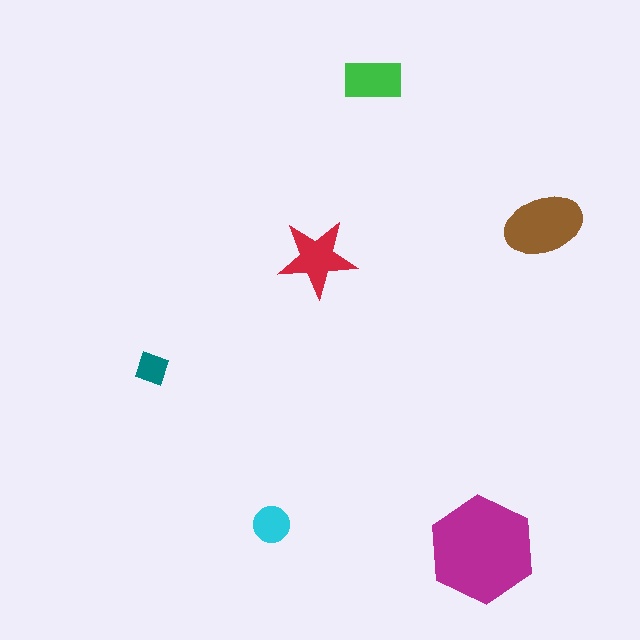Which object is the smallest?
The teal diamond.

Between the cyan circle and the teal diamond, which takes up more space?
The cyan circle.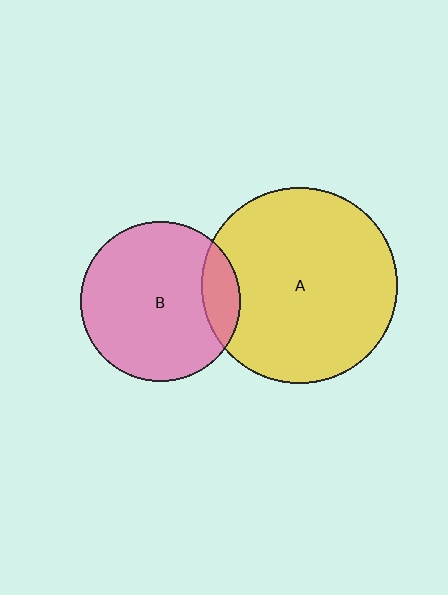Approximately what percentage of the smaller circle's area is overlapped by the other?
Approximately 15%.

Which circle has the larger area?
Circle A (yellow).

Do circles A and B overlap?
Yes.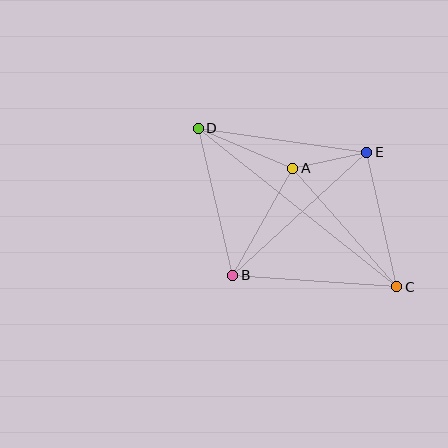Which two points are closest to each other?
Points A and E are closest to each other.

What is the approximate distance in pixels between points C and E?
The distance between C and E is approximately 138 pixels.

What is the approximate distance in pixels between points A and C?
The distance between A and C is approximately 158 pixels.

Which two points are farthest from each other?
Points C and D are farthest from each other.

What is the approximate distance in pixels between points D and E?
The distance between D and E is approximately 170 pixels.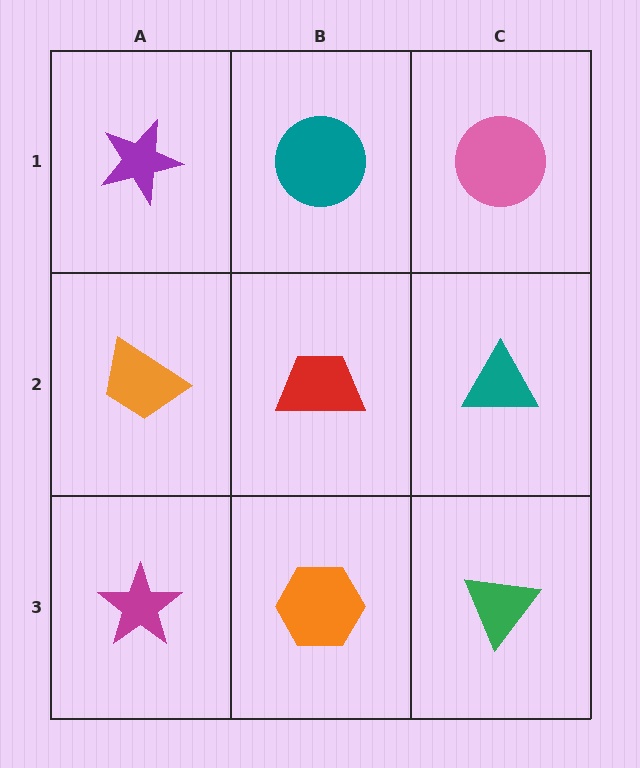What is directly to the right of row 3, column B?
A green triangle.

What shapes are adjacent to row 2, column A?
A purple star (row 1, column A), a magenta star (row 3, column A), a red trapezoid (row 2, column B).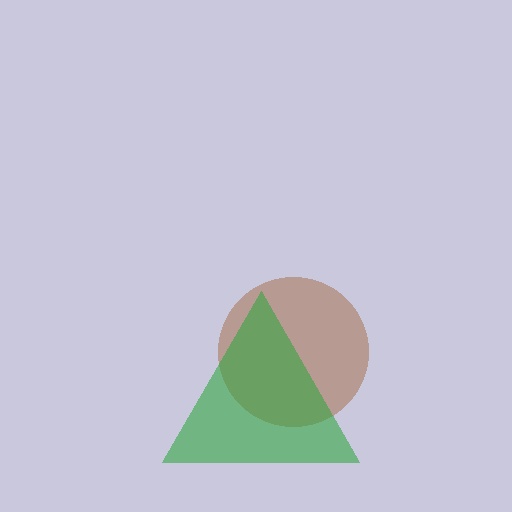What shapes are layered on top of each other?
The layered shapes are: a brown circle, a green triangle.